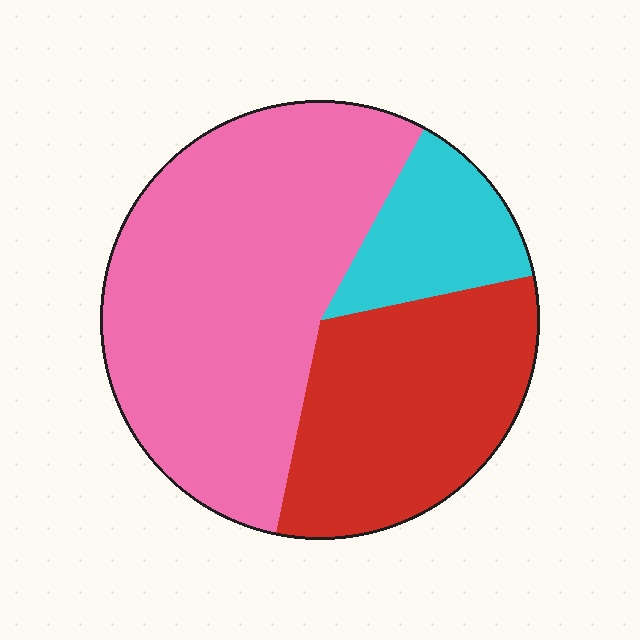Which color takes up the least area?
Cyan, at roughly 15%.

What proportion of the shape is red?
Red takes up about one third (1/3) of the shape.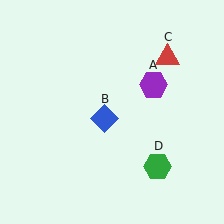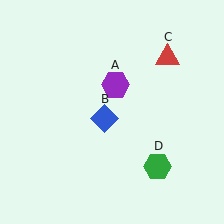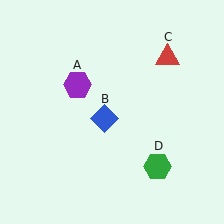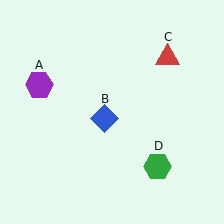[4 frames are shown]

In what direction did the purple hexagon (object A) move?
The purple hexagon (object A) moved left.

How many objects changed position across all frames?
1 object changed position: purple hexagon (object A).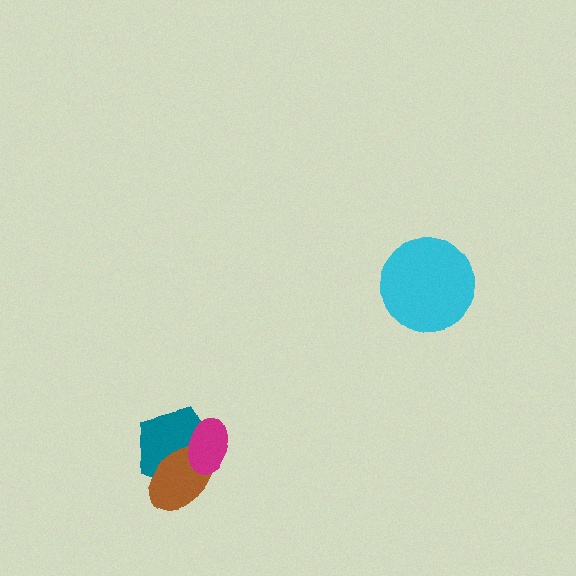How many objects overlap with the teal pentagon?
2 objects overlap with the teal pentagon.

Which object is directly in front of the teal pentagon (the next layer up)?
The brown ellipse is directly in front of the teal pentagon.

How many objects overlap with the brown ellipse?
2 objects overlap with the brown ellipse.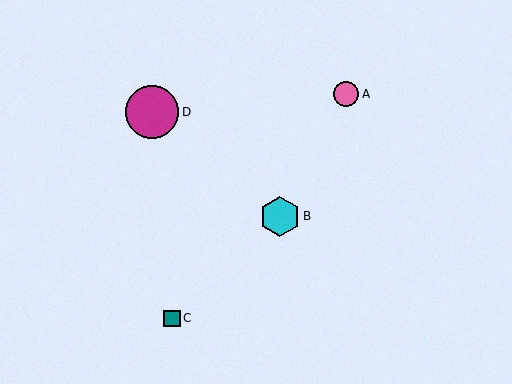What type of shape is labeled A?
Shape A is a pink circle.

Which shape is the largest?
The magenta circle (labeled D) is the largest.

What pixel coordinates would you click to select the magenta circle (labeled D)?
Click at (152, 112) to select the magenta circle D.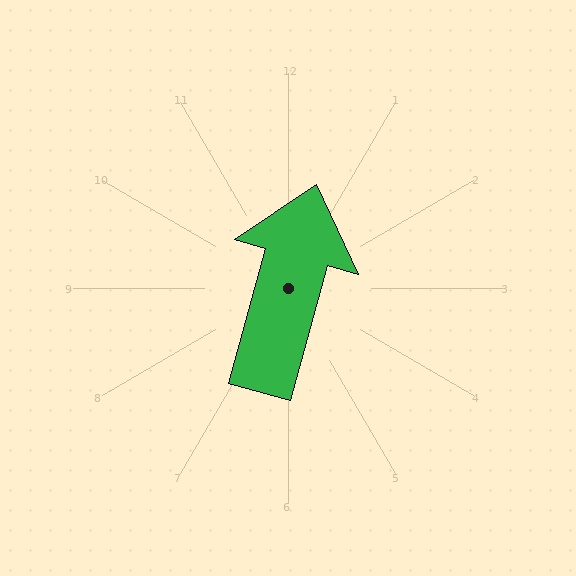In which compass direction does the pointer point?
North.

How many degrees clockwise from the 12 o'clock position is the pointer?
Approximately 15 degrees.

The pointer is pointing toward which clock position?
Roughly 1 o'clock.